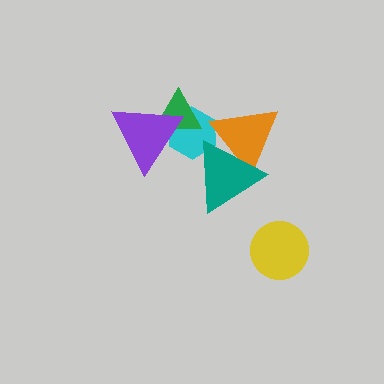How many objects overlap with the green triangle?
2 objects overlap with the green triangle.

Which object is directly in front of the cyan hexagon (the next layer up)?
The green triangle is directly in front of the cyan hexagon.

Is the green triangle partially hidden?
Yes, it is partially covered by another shape.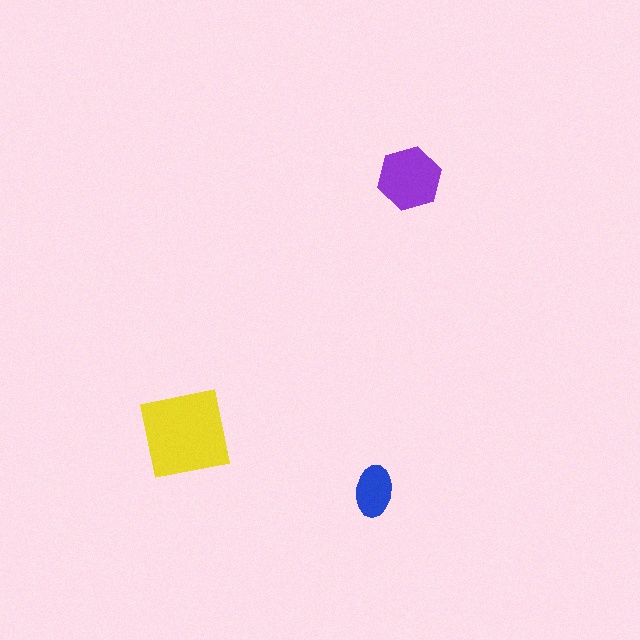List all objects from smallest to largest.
The blue ellipse, the purple hexagon, the yellow square.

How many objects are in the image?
There are 3 objects in the image.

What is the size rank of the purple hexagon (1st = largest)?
2nd.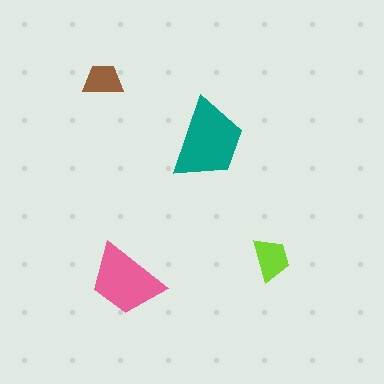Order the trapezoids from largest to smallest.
the teal one, the pink one, the lime one, the brown one.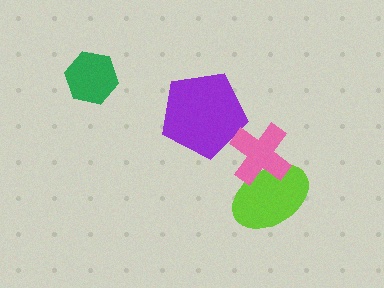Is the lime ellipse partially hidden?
Yes, it is partially covered by another shape.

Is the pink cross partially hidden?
No, no other shape covers it.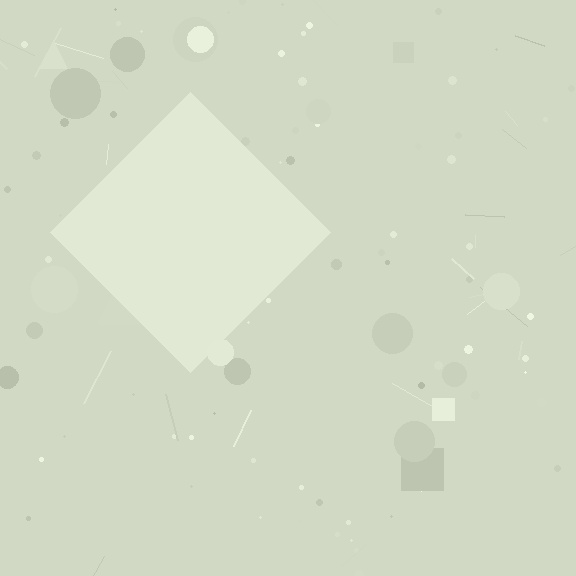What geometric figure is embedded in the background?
A diamond is embedded in the background.